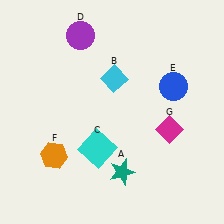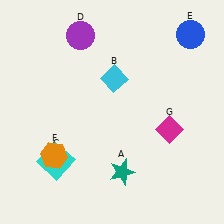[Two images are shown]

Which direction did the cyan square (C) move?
The cyan square (C) moved left.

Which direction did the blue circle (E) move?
The blue circle (E) moved up.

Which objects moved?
The objects that moved are: the cyan square (C), the blue circle (E).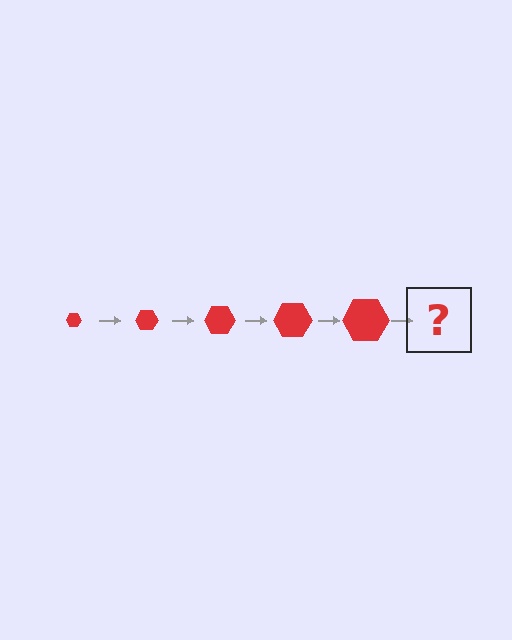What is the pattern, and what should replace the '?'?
The pattern is that the hexagon gets progressively larger each step. The '?' should be a red hexagon, larger than the previous one.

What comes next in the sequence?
The next element should be a red hexagon, larger than the previous one.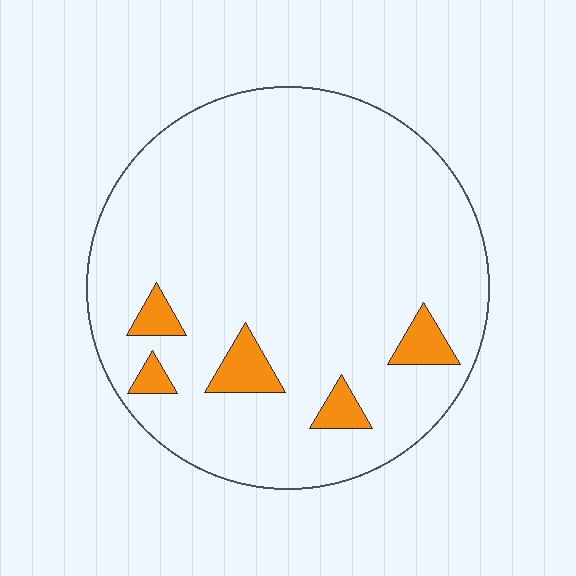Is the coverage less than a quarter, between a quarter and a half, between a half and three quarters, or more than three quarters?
Less than a quarter.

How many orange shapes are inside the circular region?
5.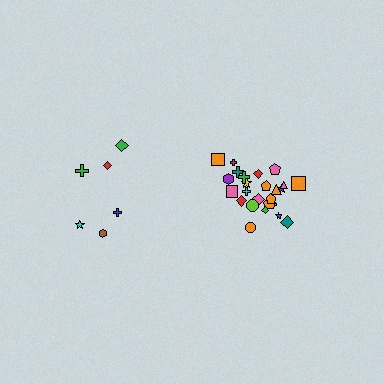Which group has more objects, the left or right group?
The right group.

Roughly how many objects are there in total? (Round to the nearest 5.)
Roughly 30 objects in total.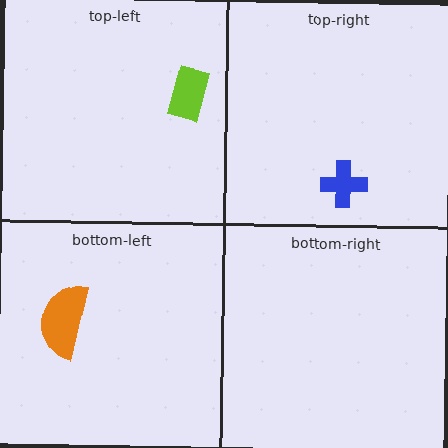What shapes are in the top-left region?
The lime rectangle.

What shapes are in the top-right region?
The blue cross.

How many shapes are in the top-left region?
1.